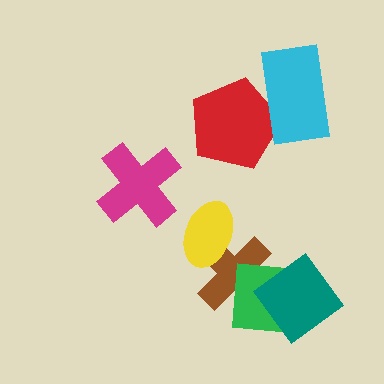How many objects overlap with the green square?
2 objects overlap with the green square.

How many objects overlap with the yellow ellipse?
1 object overlaps with the yellow ellipse.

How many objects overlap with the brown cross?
3 objects overlap with the brown cross.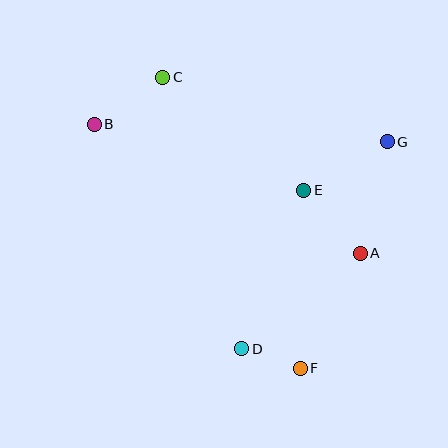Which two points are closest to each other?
Points D and F are closest to each other.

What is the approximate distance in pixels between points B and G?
The distance between B and G is approximately 293 pixels.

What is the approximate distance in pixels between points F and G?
The distance between F and G is approximately 242 pixels.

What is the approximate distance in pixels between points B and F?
The distance between B and F is approximately 319 pixels.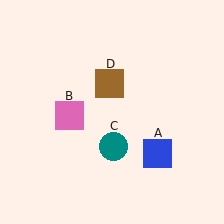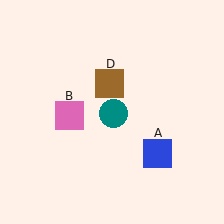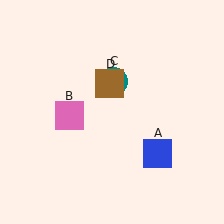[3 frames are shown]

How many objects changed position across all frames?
1 object changed position: teal circle (object C).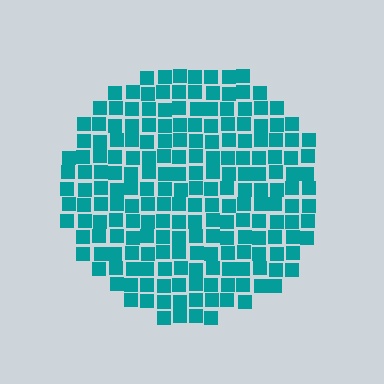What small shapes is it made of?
It is made of small squares.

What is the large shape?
The large shape is a circle.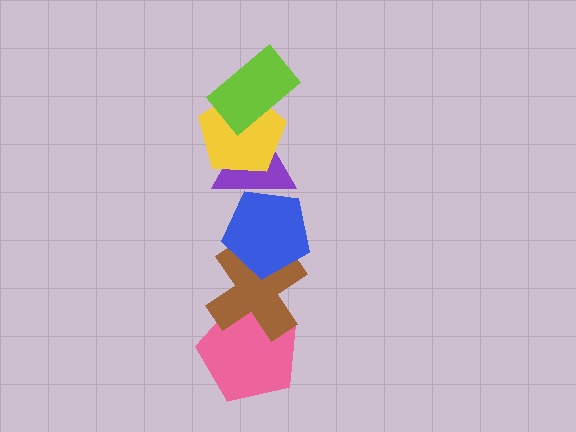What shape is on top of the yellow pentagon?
The lime rectangle is on top of the yellow pentagon.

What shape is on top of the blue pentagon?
The purple triangle is on top of the blue pentagon.